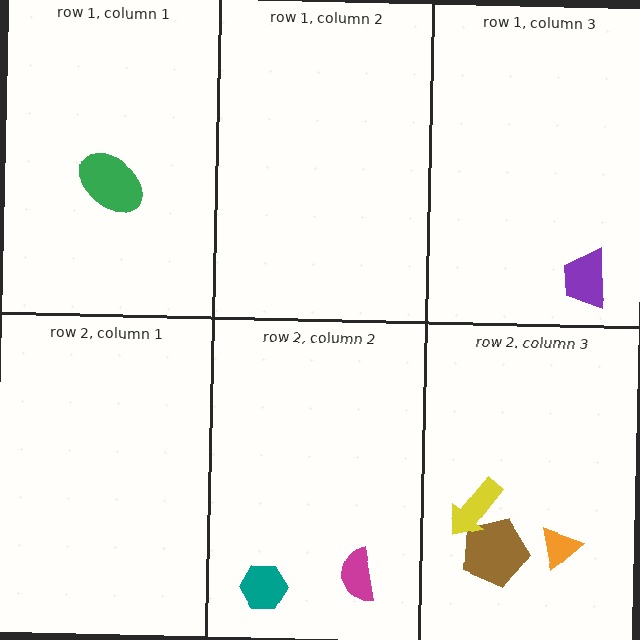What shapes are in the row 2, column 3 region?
The orange triangle, the brown pentagon, the yellow arrow.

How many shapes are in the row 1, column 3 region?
1.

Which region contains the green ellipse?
The row 1, column 1 region.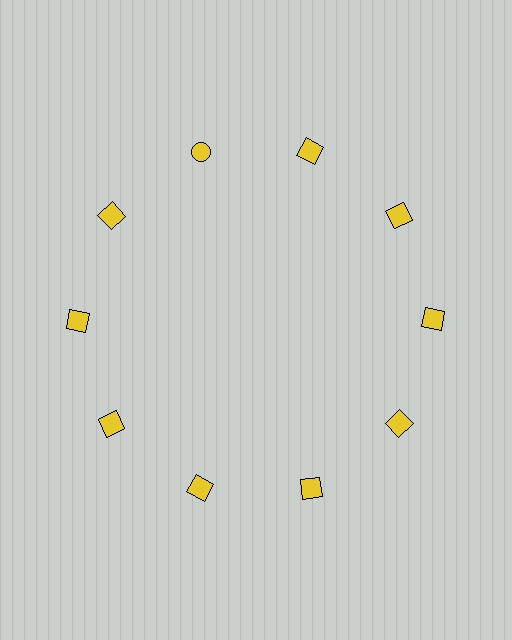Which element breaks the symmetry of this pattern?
The yellow circle at roughly the 11 o'clock position breaks the symmetry. All other shapes are yellow squares.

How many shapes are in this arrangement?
There are 10 shapes arranged in a ring pattern.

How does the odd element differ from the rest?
It has a different shape: circle instead of square.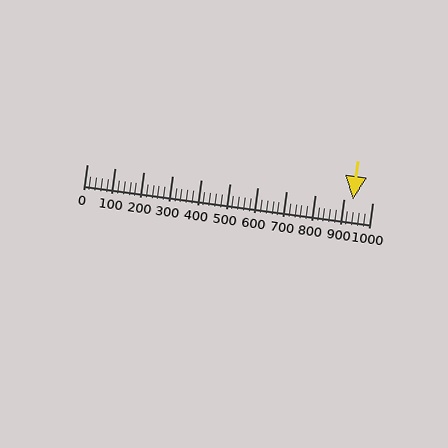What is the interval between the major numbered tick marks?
The major tick marks are spaced 100 units apart.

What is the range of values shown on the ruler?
The ruler shows values from 0 to 1000.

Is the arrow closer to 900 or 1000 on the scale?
The arrow is closer to 900.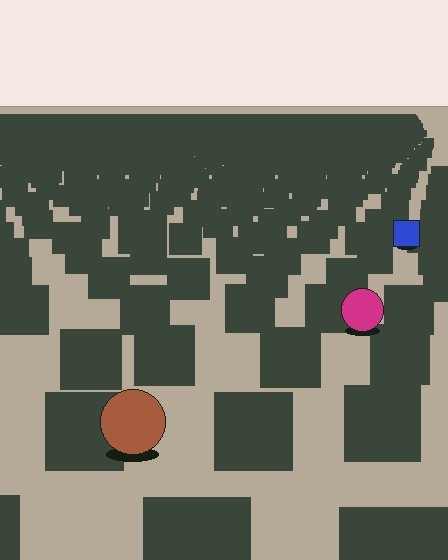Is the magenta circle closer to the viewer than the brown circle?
No. The brown circle is closer — you can tell from the texture gradient: the ground texture is coarser near it.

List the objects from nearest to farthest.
From nearest to farthest: the brown circle, the magenta circle, the blue square.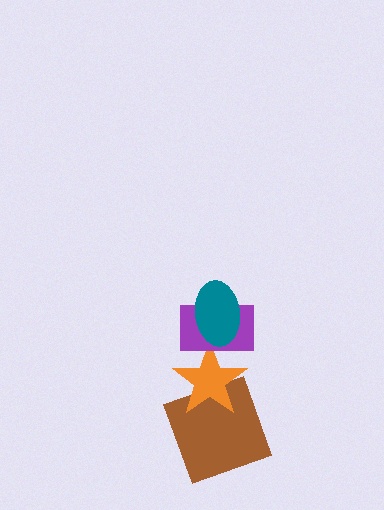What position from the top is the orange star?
The orange star is 3rd from the top.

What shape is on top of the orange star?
The purple rectangle is on top of the orange star.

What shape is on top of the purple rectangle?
The teal ellipse is on top of the purple rectangle.